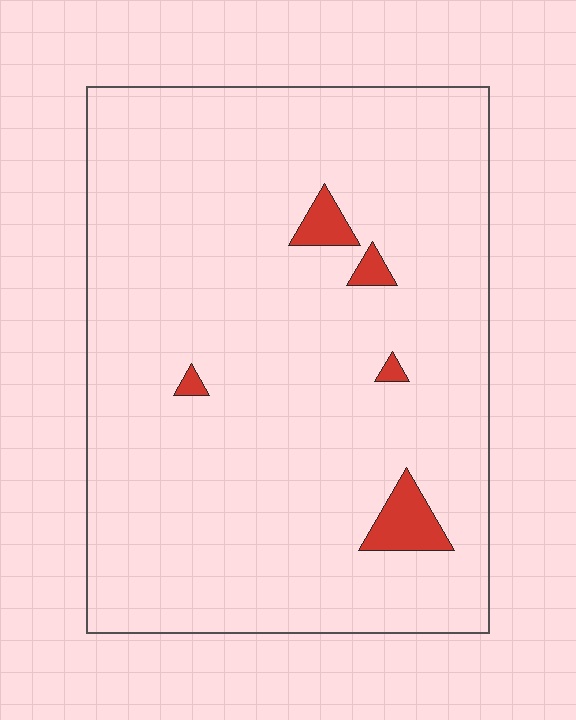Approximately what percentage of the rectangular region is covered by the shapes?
Approximately 5%.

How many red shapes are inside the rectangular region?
5.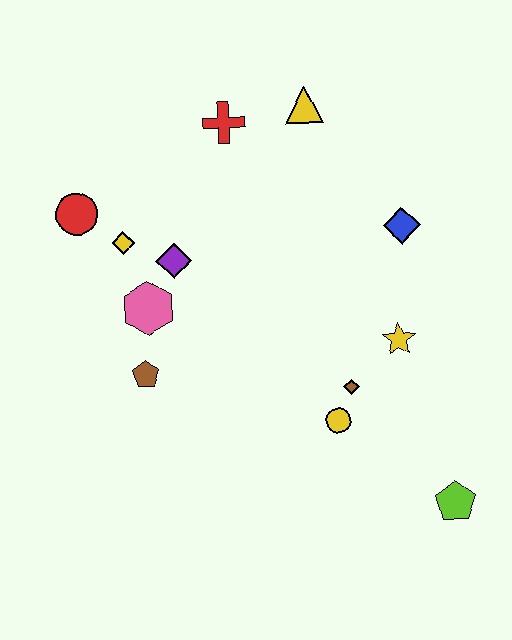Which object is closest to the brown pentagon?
The pink hexagon is closest to the brown pentagon.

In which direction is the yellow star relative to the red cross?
The yellow star is below the red cross.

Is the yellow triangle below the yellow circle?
No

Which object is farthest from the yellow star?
The red circle is farthest from the yellow star.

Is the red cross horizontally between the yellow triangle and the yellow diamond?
Yes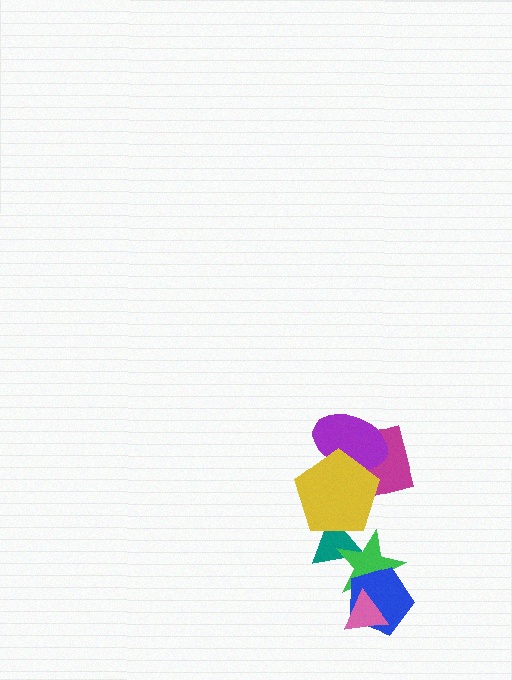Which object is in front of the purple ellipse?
The yellow pentagon is in front of the purple ellipse.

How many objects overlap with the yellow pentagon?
3 objects overlap with the yellow pentagon.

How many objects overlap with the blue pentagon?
2 objects overlap with the blue pentagon.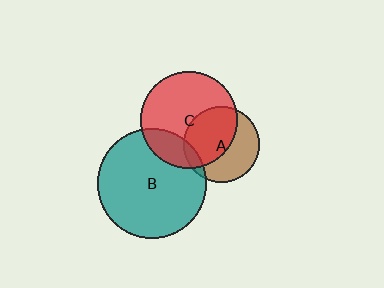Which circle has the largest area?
Circle B (teal).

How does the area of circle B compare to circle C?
Approximately 1.3 times.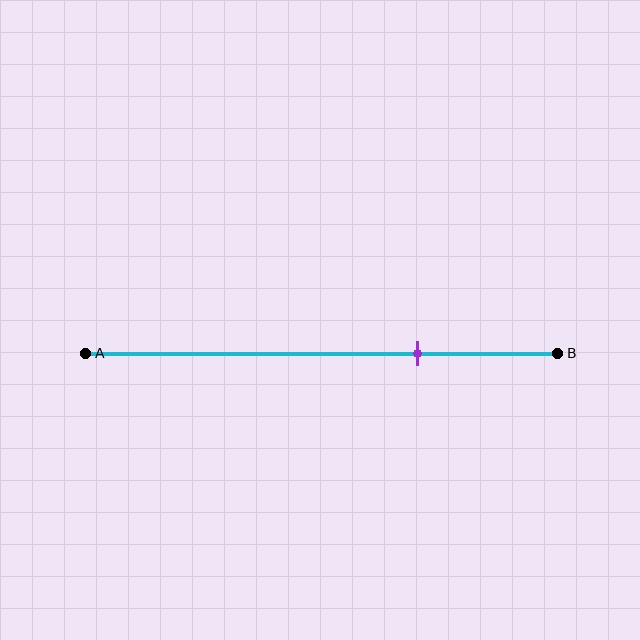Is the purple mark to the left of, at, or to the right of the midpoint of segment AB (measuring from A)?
The purple mark is to the right of the midpoint of segment AB.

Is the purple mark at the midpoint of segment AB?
No, the mark is at about 70% from A, not at the 50% midpoint.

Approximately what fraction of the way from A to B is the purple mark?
The purple mark is approximately 70% of the way from A to B.